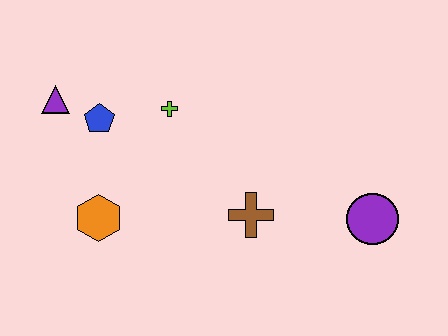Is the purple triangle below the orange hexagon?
No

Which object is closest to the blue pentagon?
The purple triangle is closest to the blue pentagon.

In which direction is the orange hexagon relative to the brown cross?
The orange hexagon is to the left of the brown cross.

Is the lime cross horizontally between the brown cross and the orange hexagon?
Yes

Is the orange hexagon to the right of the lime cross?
No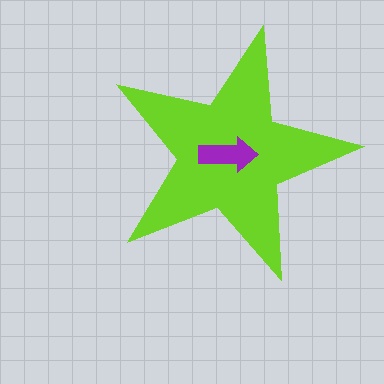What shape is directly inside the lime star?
The purple arrow.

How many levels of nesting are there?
2.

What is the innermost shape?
The purple arrow.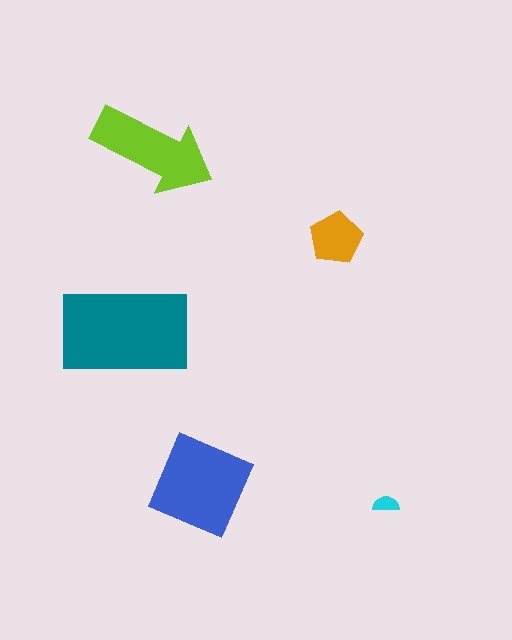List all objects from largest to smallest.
The teal rectangle, the blue diamond, the lime arrow, the orange pentagon, the cyan semicircle.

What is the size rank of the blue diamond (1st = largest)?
2nd.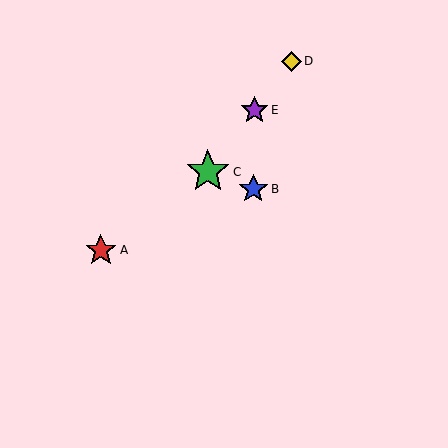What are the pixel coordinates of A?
Object A is at (101, 250).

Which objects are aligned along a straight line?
Objects C, D, E are aligned along a straight line.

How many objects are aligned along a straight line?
3 objects (C, D, E) are aligned along a straight line.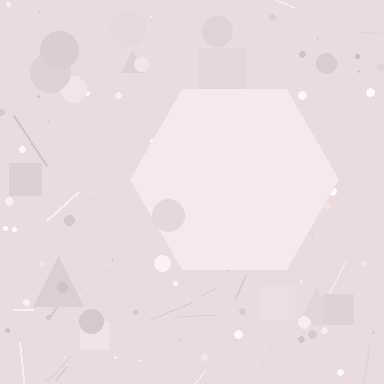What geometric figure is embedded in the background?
A hexagon is embedded in the background.